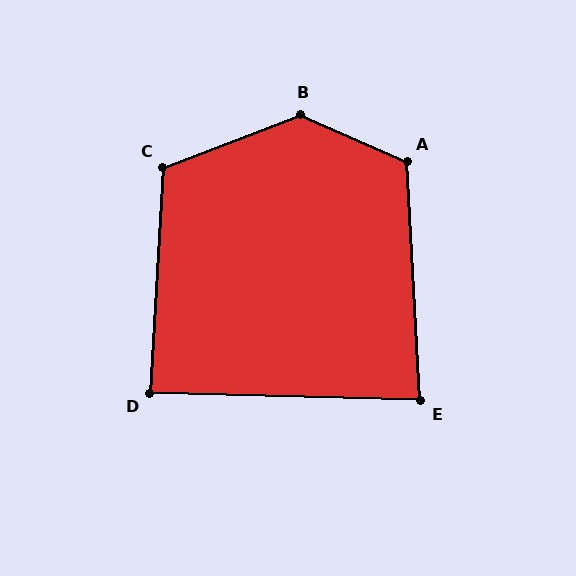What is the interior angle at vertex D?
Approximately 88 degrees (approximately right).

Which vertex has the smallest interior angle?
E, at approximately 85 degrees.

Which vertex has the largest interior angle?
B, at approximately 135 degrees.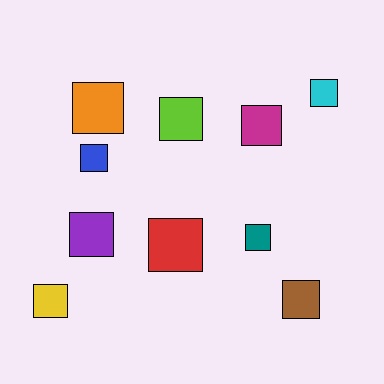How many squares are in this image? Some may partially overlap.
There are 10 squares.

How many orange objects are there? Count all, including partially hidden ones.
There is 1 orange object.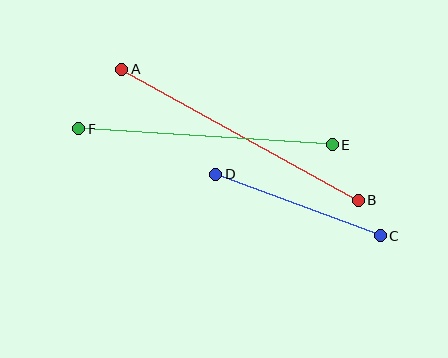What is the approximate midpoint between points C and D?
The midpoint is at approximately (298, 205) pixels.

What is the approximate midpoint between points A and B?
The midpoint is at approximately (240, 135) pixels.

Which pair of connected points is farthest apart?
Points A and B are farthest apart.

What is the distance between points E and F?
The distance is approximately 254 pixels.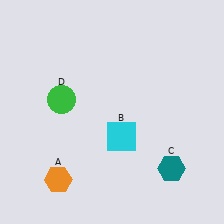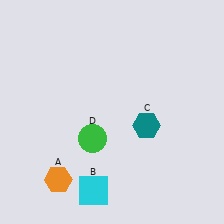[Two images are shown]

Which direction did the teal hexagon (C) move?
The teal hexagon (C) moved up.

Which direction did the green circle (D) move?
The green circle (D) moved down.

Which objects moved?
The objects that moved are: the cyan square (B), the teal hexagon (C), the green circle (D).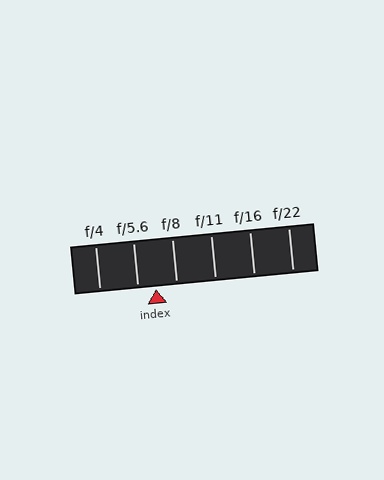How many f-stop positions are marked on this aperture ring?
There are 6 f-stop positions marked.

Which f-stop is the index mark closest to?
The index mark is closest to f/5.6.